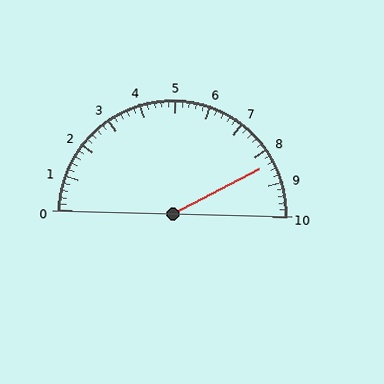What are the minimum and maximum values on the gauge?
The gauge ranges from 0 to 10.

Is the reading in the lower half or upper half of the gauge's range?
The reading is in the upper half of the range (0 to 10).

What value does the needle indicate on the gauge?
The needle indicates approximately 8.4.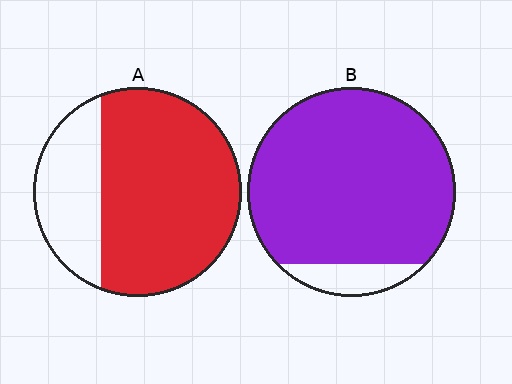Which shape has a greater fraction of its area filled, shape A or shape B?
Shape B.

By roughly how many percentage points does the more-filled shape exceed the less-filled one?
By roughly 20 percentage points (B over A).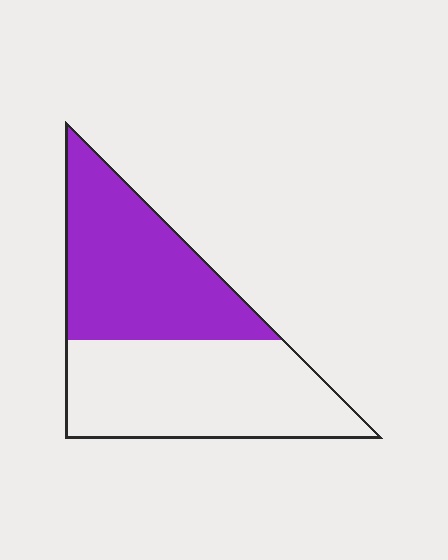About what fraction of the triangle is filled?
About one half (1/2).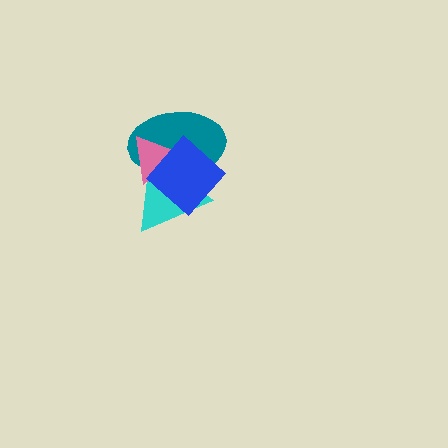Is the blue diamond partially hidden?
No, no other shape covers it.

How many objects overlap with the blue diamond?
3 objects overlap with the blue diamond.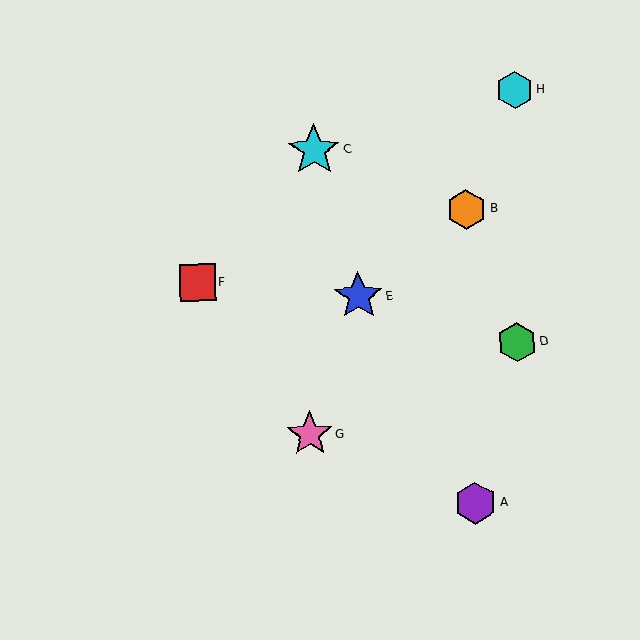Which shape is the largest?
The cyan star (labeled C) is the largest.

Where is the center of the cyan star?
The center of the cyan star is at (314, 150).